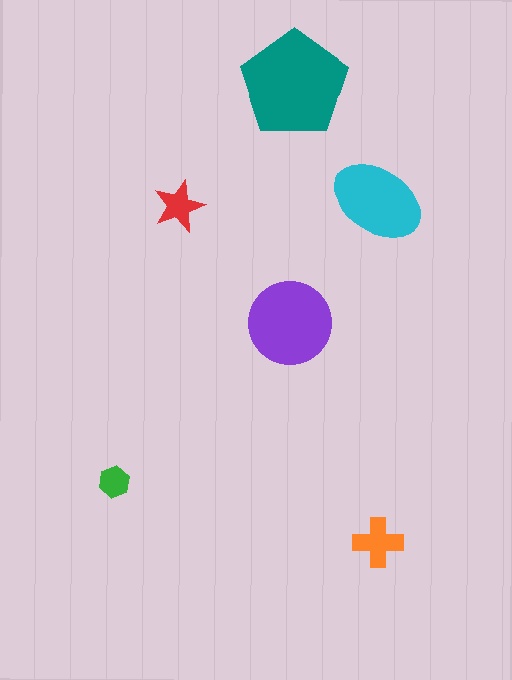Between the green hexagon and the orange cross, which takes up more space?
The orange cross.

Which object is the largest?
The teal pentagon.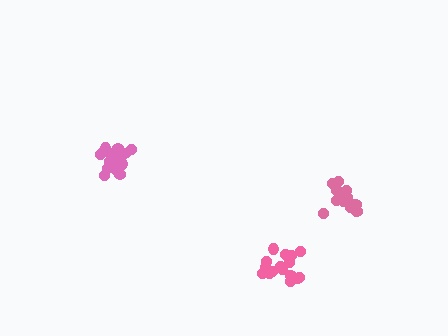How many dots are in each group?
Group 1: 17 dots, Group 2: 17 dots, Group 3: 17 dots (51 total).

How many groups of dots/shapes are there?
There are 3 groups.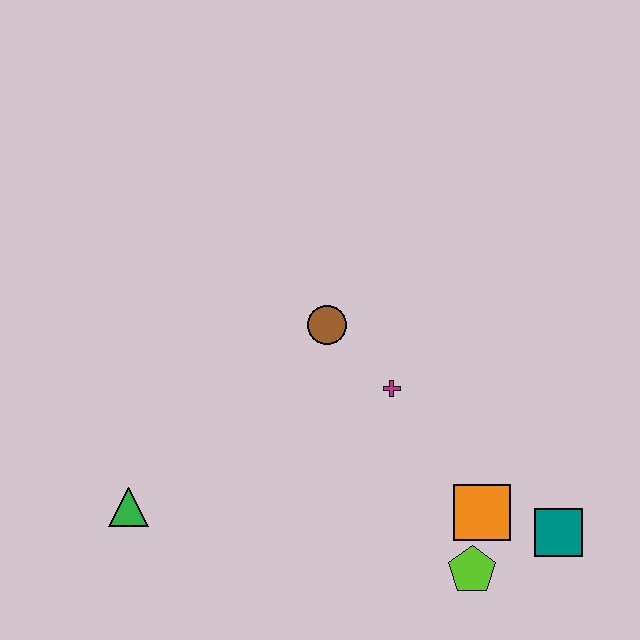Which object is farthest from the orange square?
The green triangle is farthest from the orange square.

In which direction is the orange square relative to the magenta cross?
The orange square is below the magenta cross.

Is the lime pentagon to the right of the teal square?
No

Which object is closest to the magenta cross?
The brown circle is closest to the magenta cross.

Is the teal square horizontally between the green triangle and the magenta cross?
No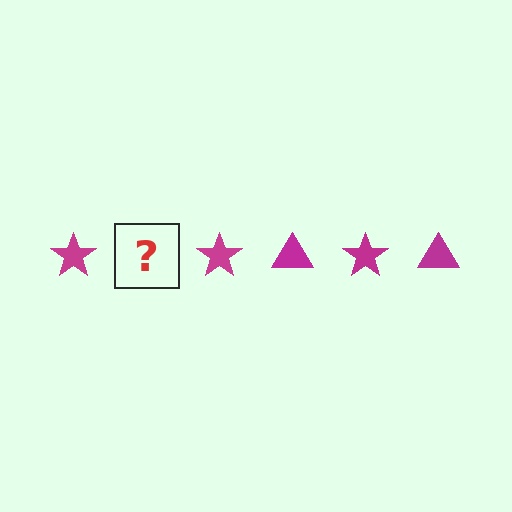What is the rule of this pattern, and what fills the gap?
The rule is that the pattern cycles through star, triangle shapes in magenta. The gap should be filled with a magenta triangle.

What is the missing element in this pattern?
The missing element is a magenta triangle.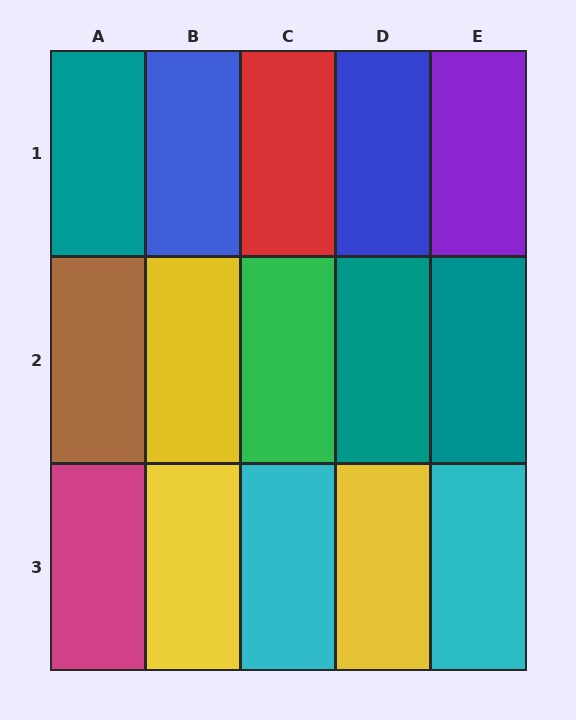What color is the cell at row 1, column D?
Blue.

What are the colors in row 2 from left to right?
Brown, yellow, green, teal, teal.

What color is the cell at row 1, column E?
Purple.